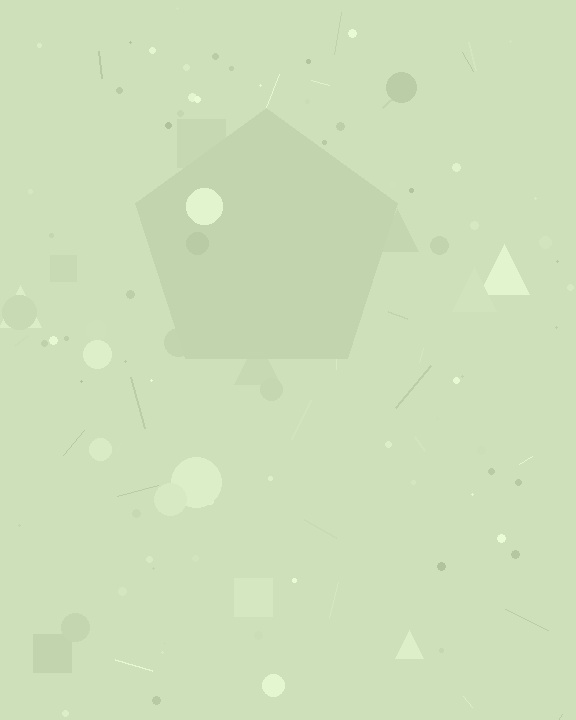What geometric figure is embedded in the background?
A pentagon is embedded in the background.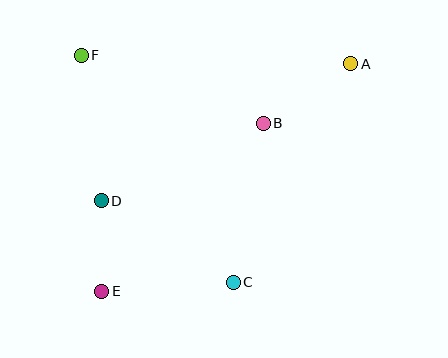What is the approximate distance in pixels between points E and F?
The distance between E and F is approximately 237 pixels.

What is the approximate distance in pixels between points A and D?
The distance between A and D is approximately 285 pixels.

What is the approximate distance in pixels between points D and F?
The distance between D and F is approximately 147 pixels.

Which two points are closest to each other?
Points D and E are closest to each other.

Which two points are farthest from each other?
Points A and E are farthest from each other.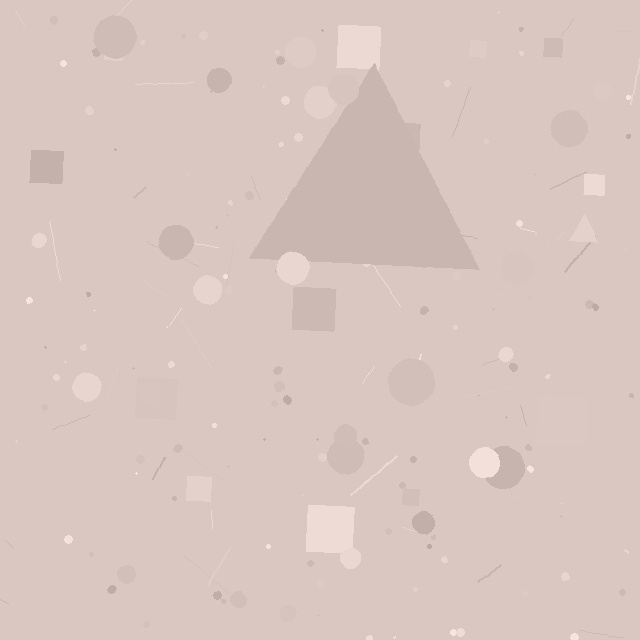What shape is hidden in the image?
A triangle is hidden in the image.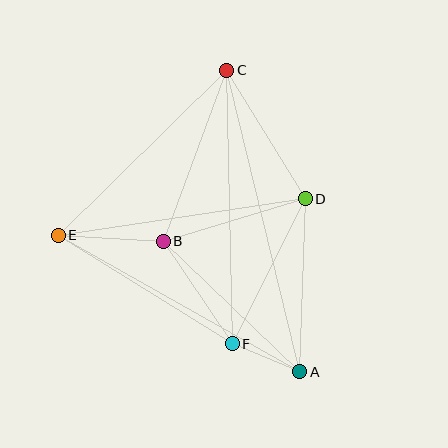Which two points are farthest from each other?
Points A and C are farthest from each other.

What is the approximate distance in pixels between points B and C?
The distance between B and C is approximately 183 pixels.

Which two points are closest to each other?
Points A and F are closest to each other.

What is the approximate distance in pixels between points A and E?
The distance between A and E is approximately 278 pixels.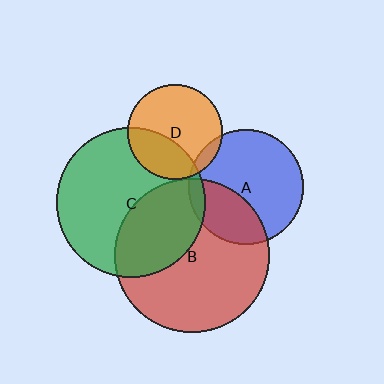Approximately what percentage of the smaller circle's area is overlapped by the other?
Approximately 35%.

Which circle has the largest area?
Circle B (red).